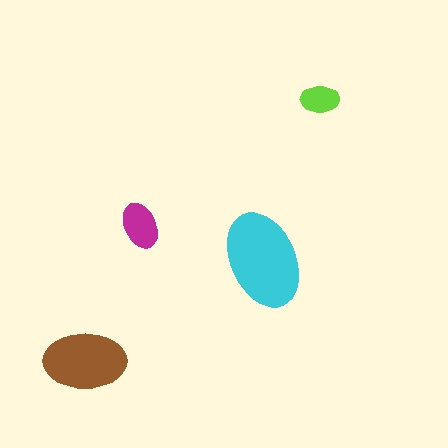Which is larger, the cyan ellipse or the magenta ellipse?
The cyan one.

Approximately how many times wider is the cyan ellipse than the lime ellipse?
About 2.5 times wider.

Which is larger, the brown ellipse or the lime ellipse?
The brown one.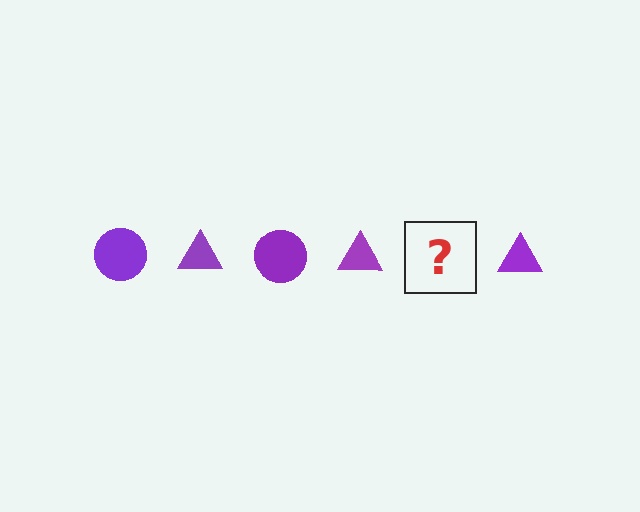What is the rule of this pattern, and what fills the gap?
The rule is that the pattern cycles through circle, triangle shapes in purple. The gap should be filled with a purple circle.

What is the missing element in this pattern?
The missing element is a purple circle.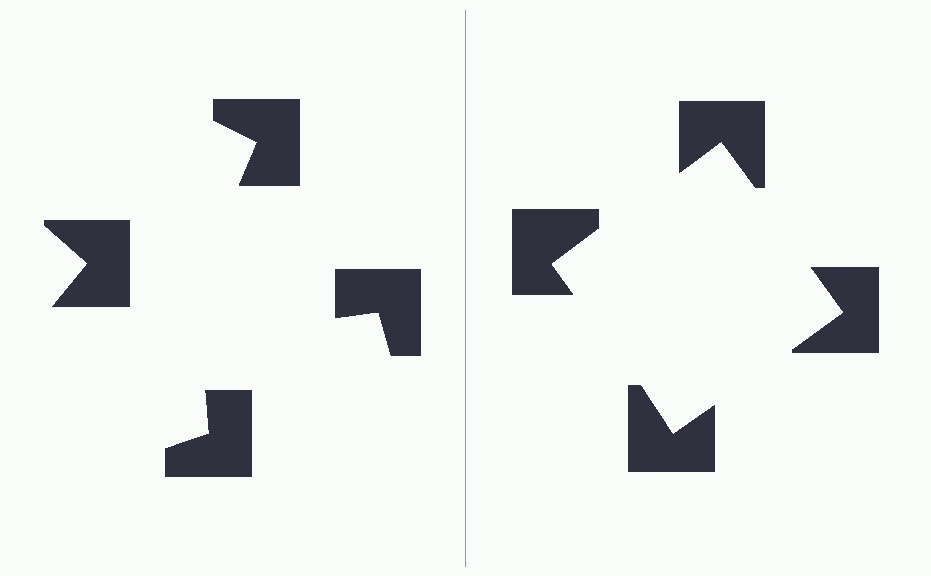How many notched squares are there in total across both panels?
8 — 4 on each side.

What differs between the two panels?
The notched squares are positioned identically on both sides; only the wedge orientations differ. On the right they align to a square; on the left they are misaligned.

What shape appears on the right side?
An illusory square.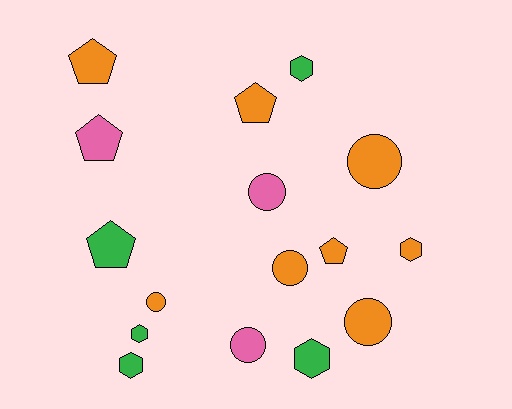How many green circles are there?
There are no green circles.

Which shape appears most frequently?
Circle, with 6 objects.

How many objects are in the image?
There are 16 objects.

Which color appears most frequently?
Orange, with 8 objects.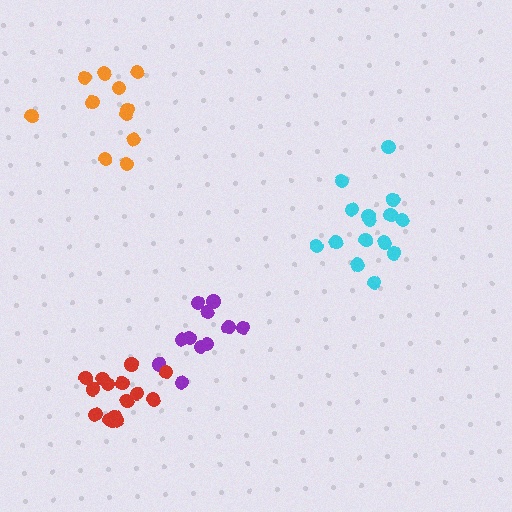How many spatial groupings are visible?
There are 4 spatial groupings.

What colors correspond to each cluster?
The clusters are colored: cyan, orange, purple, red.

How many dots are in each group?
Group 1: 16 dots, Group 2: 11 dots, Group 3: 11 dots, Group 4: 16 dots (54 total).